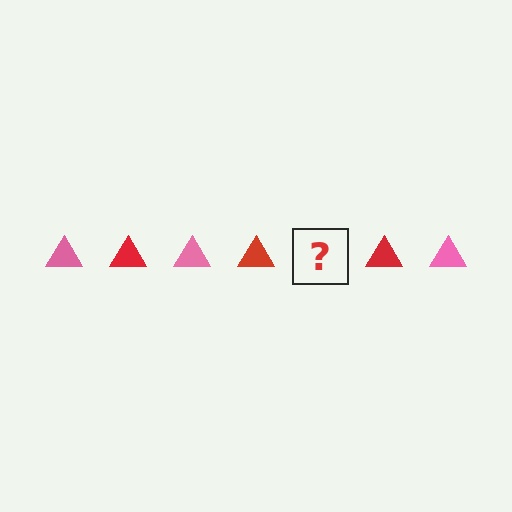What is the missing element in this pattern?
The missing element is a pink triangle.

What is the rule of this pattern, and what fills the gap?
The rule is that the pattern cycles through pink, red triangles. The gap should be filled with a pink triangle.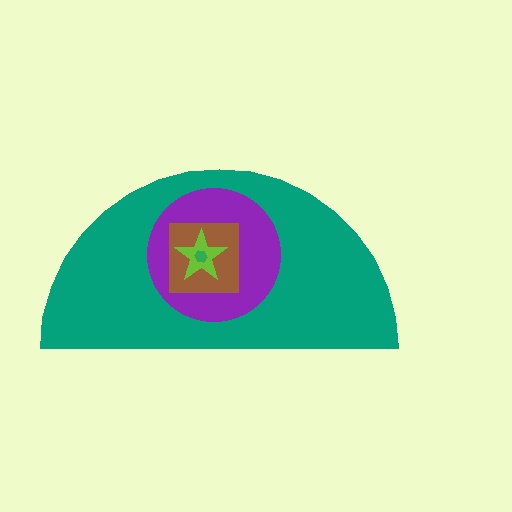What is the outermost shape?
The teal semicircle.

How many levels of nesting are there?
5.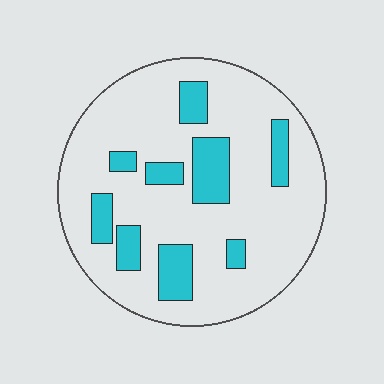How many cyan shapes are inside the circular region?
9.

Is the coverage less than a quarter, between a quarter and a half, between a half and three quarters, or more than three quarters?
Less than a quarter.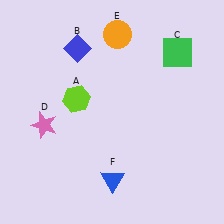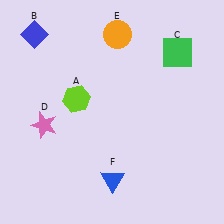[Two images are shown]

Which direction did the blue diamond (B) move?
The blue diamond (B) moved left.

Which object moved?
The blue diamond (B) moved left.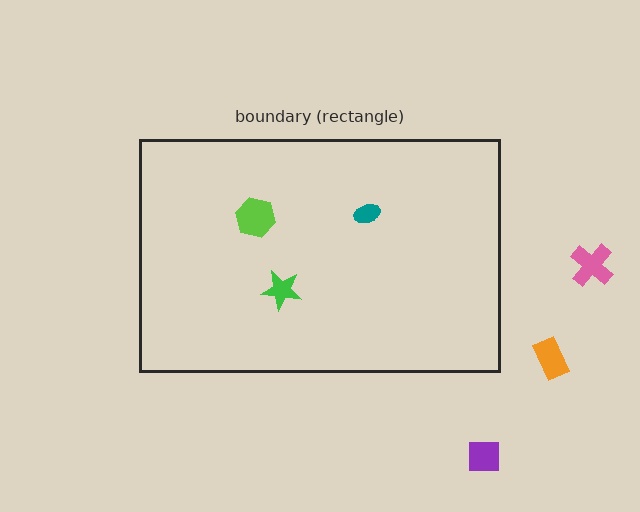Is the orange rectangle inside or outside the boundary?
Outside.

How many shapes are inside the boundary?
3 inside, 3 outside.